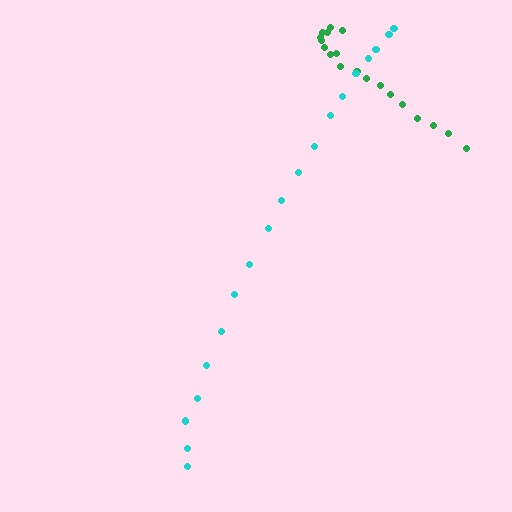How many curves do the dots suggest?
There are 2 distinct paths.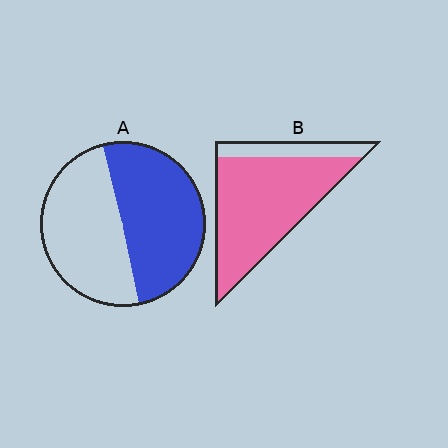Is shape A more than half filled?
Roughly half.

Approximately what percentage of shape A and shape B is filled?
A is approximately 50% and B is approximately 80%.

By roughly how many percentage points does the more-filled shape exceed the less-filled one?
By roughly 30 percentage points (B over A).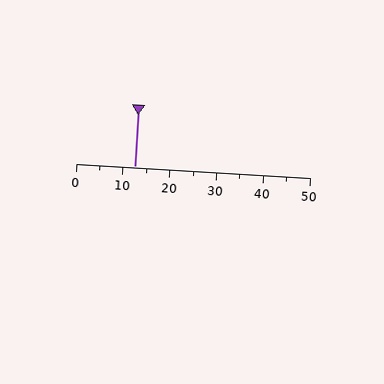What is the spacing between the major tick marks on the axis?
The major ticks are spaced 10 apart.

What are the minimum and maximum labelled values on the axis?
The axis runs from 0 to 50.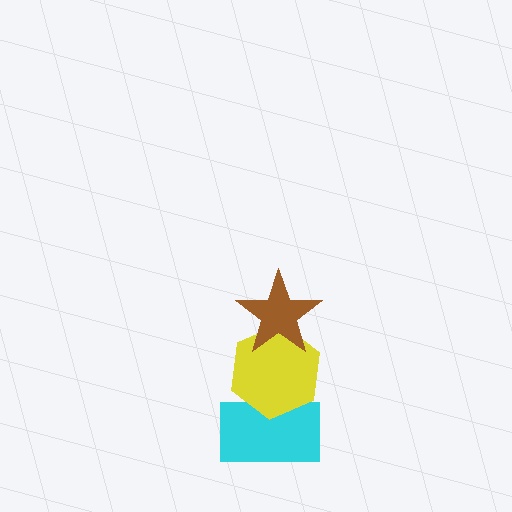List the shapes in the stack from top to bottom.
From top to bottom: the brown star, the yellow hexagon, the cyan rectangle.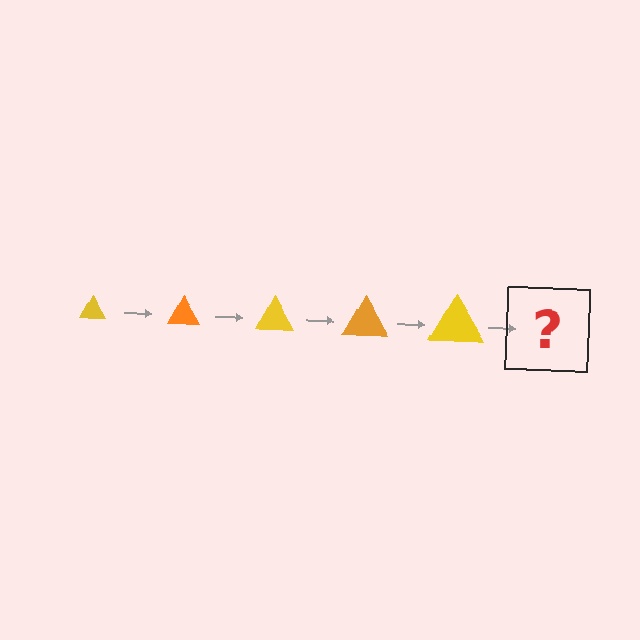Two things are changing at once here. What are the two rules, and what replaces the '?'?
The two rules are that the triangle grows larger each step and the color cycles through yellow and orange. The '?' should be an orange triangle, larger than the previous one.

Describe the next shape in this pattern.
It should be an orange triangle, larger than the previous one.